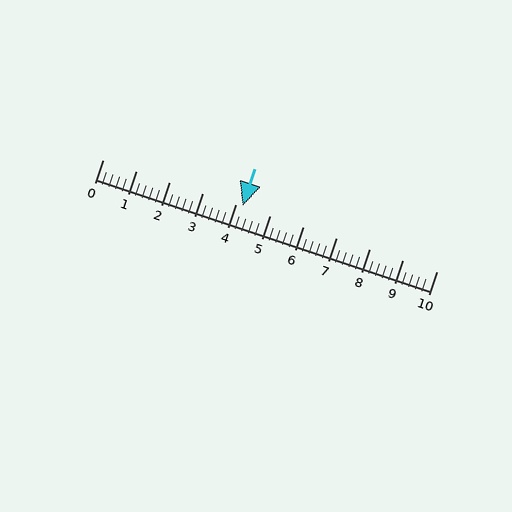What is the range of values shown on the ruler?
The ruler shows values from 0 to 10.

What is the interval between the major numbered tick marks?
The major tick marks are spaced 1 units apart.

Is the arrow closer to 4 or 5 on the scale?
The arrow is closer to 4.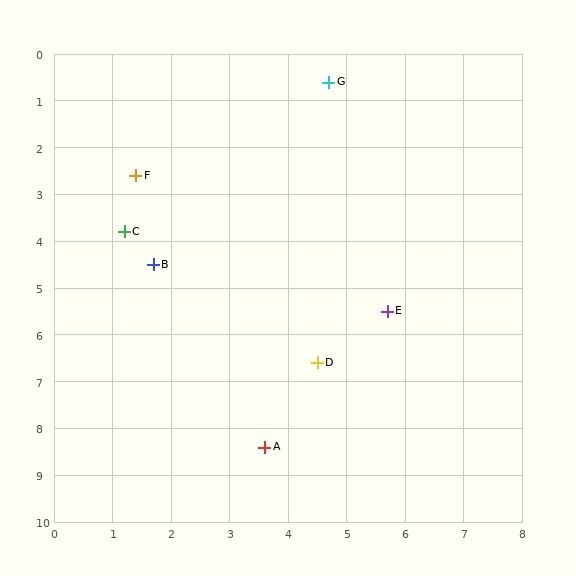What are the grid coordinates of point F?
Point F is at approximately (1.4, 2.6).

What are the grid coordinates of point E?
Point E is at approximately (5.7, 5.5).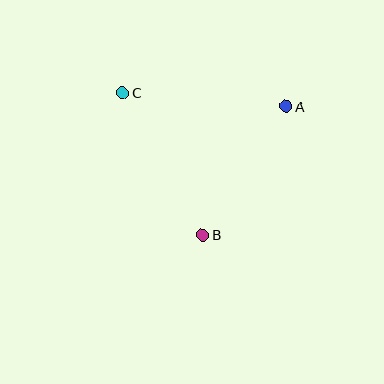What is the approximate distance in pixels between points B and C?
The distance between B and C is approximately 163 pixels.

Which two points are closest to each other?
Points A and B are closest to each other.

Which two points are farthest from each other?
Points A and C are farthest from each other.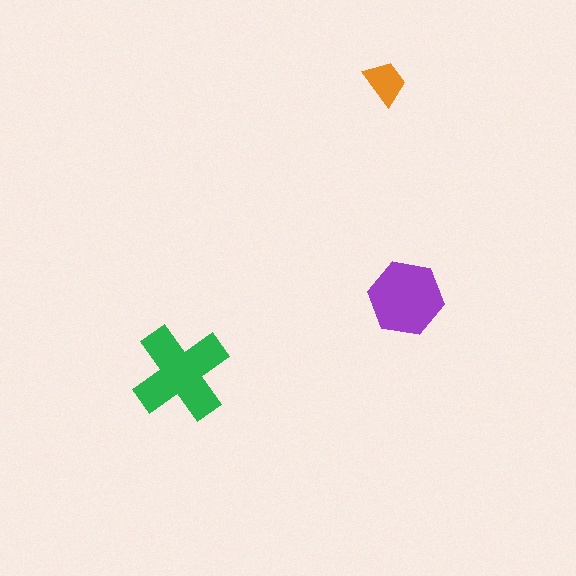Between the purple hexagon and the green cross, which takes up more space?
The green cross.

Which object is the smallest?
The orange trapezoid.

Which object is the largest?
The green cross.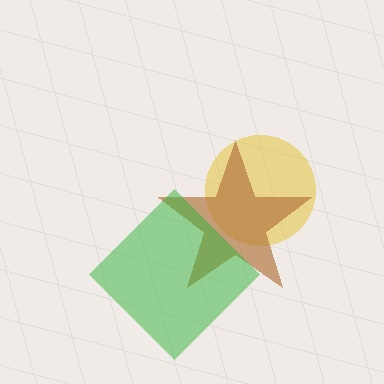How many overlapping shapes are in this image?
There are 3 overlapping shapes in the image.